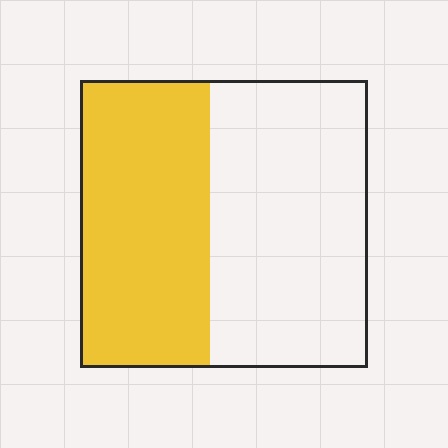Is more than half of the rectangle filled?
No.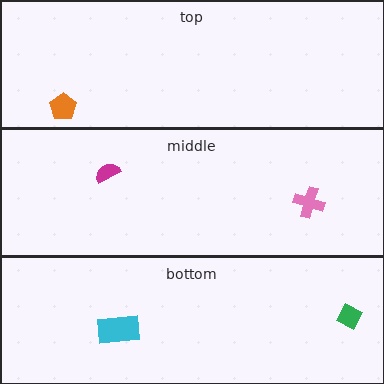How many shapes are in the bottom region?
2.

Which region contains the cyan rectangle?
The bottom region.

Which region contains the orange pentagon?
The top region.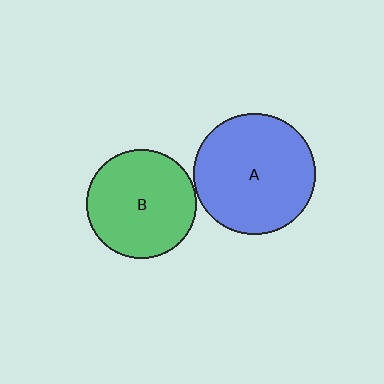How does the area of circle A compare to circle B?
Approximately 1.2 times.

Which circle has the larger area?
Circle A (blue).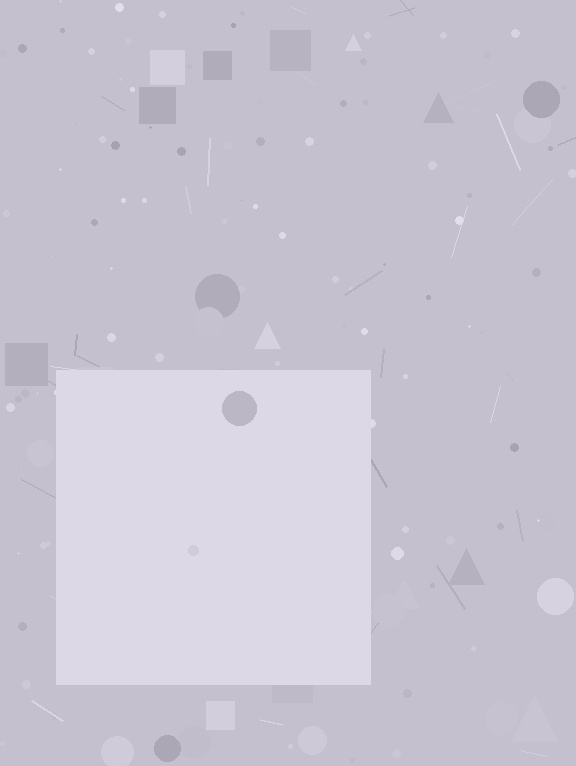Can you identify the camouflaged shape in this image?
The camouflaged shape is a square.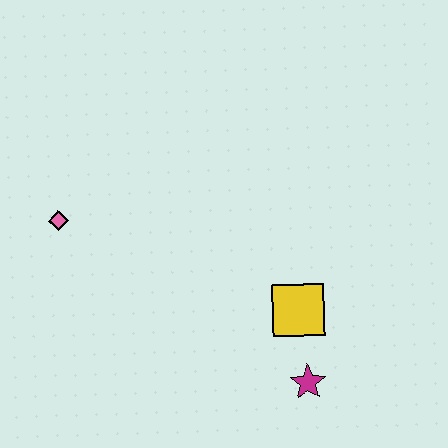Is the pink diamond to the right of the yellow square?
No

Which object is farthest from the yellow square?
The pink diamond is farthest from the yellow square.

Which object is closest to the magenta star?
The yellow square is closest to the magenta star.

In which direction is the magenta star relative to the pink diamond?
The magenta star is to the right of the pink diamond.